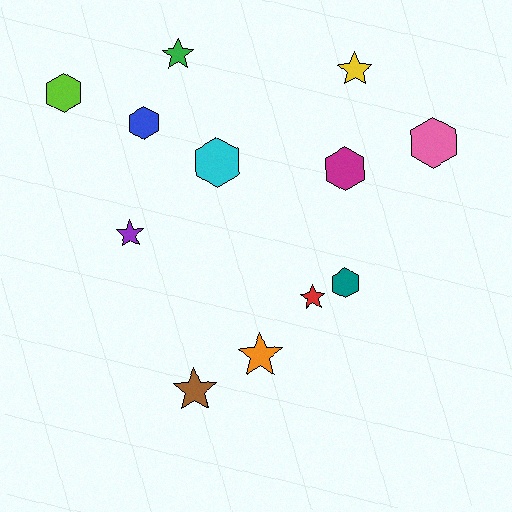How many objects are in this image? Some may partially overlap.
There are 12 objects.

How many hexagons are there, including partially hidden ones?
There are 6 hexagons.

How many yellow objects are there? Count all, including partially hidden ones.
There is 1 yellow object.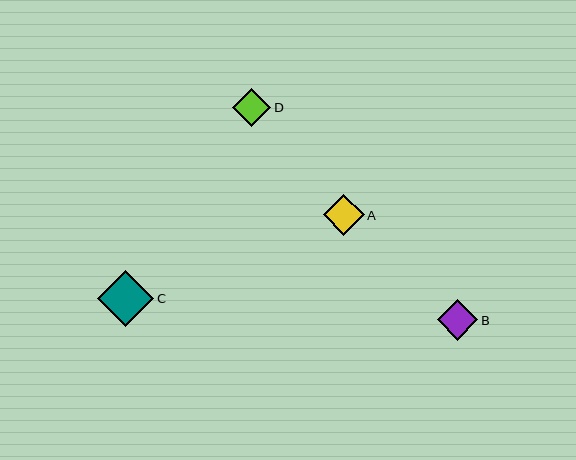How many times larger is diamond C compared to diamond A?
Diamond C is approximately 1.4 times the size of diamond A.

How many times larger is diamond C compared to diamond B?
Diamond C is approximately 1.4 times the size of diamond B.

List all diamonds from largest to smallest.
From largest to smallest: C, A, B, D.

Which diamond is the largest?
Diamond C is the largest with a size of approximately 57 pixels.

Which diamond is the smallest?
Diamond D is the smallest with a size of approximately 39 pixels.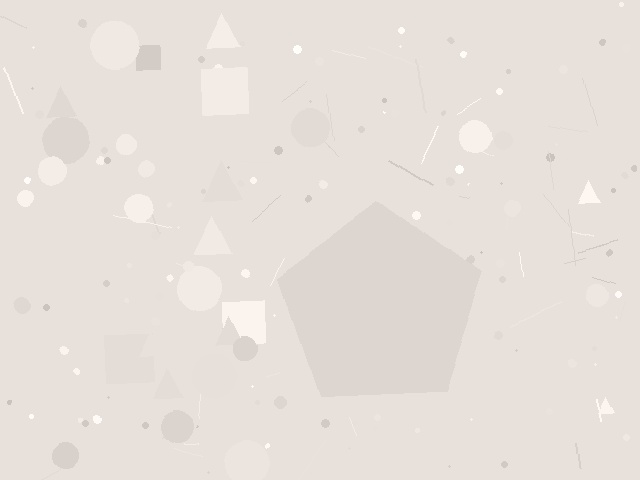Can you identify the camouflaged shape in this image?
The camouflaged shape is a pentagon.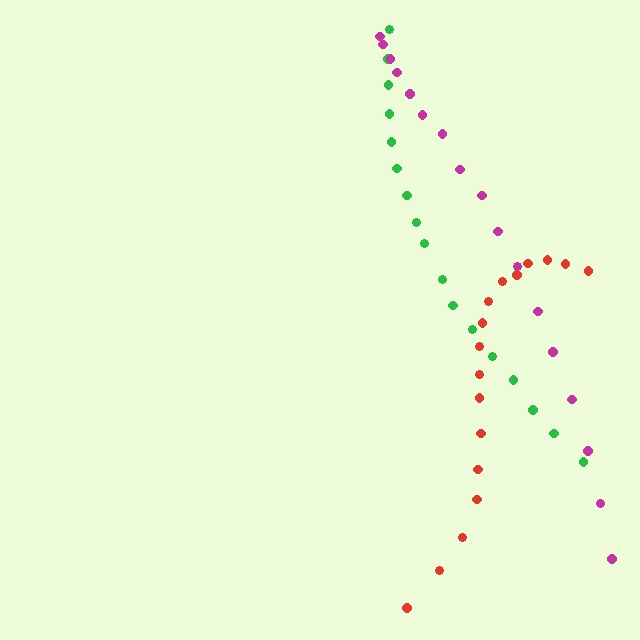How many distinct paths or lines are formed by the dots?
There are 3 distinct paths.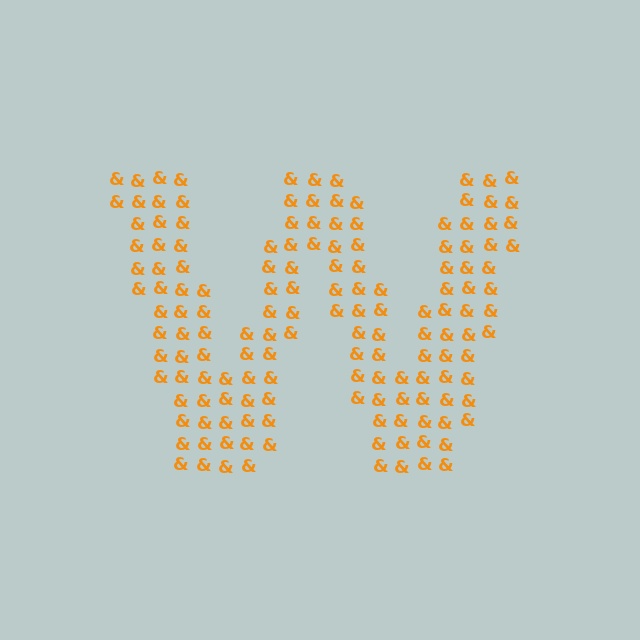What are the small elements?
The small elements are ampersands.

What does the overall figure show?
The overall figure shows the letter W.